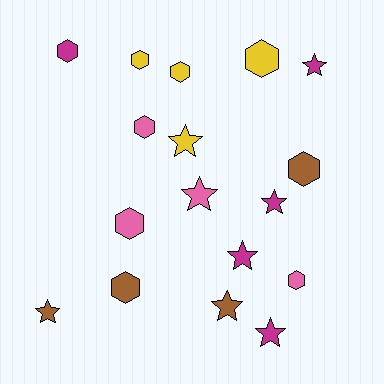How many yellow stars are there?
There is 1 yellow star.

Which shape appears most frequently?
Hexagon, with 9 objects.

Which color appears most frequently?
Magenta, with 5 objects.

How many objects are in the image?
There are 17 objects.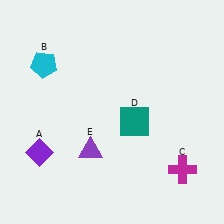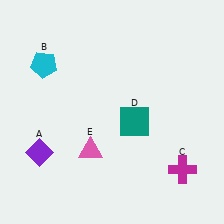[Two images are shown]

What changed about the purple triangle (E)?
In Image 1, E is purple. In Image 2, it changed to pink.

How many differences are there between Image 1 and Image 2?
There is 1 difference between the two images.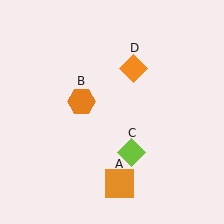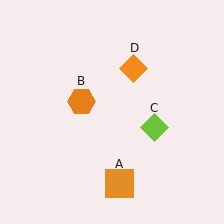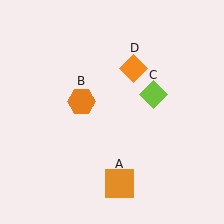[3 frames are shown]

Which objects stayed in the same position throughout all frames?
Orange square (object A) and orange hexagon (object B) and orange diamond (object D) remained stationary.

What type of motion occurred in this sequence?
The lime diamond (object C) rotated counterclockwise around the center of the scene.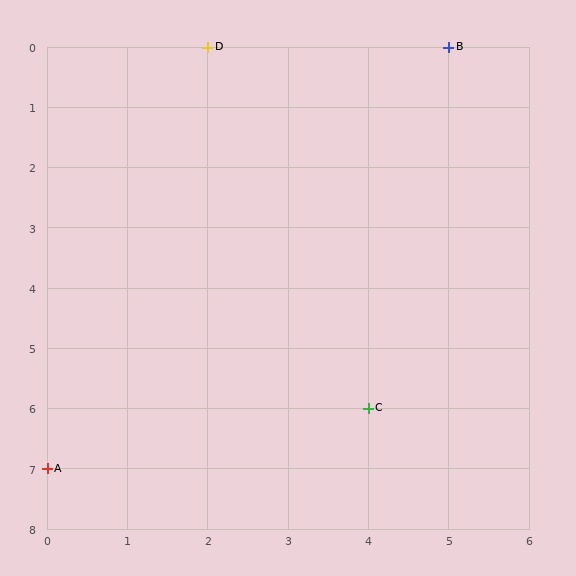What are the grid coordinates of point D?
Point D is at grid coordinates (2, 0).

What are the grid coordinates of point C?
Point C is at grid coordinates (4, 6).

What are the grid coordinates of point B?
Point B is at grid coordinates (5, 0).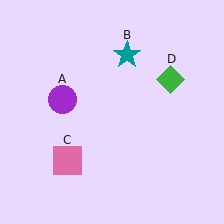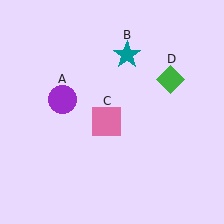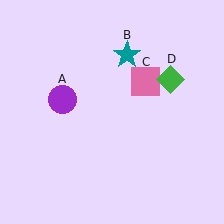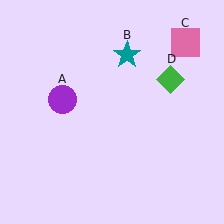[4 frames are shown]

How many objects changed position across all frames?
1 object changed position: pink square (object C).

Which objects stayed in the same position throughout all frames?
Purple circle (object A) and teal star (object B) and green diamond (object D) remained stationary.